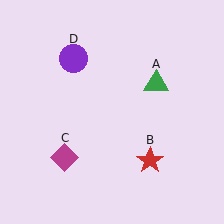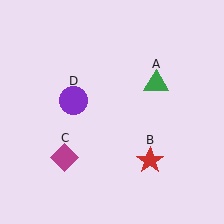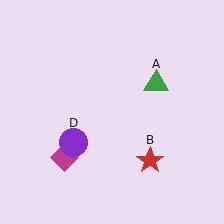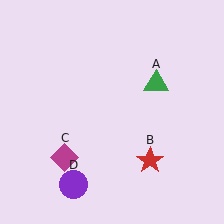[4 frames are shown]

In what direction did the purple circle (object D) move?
The purple circle (object D) moved down.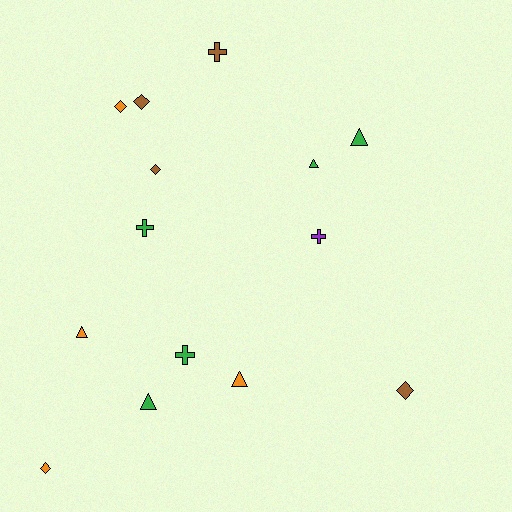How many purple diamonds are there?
There are no purple diamonds.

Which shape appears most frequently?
Diamond, with 5 objects.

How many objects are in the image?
There are 14 objects.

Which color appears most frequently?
Green, with 5 objects.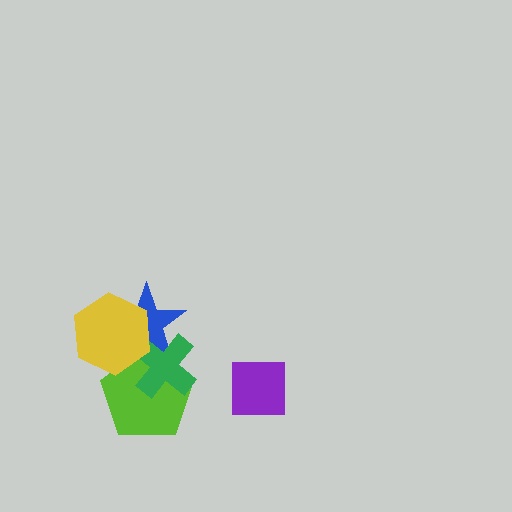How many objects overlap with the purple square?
0 objects overlap with the purple square.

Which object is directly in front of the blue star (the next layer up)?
The lime pentagon is directly in front of the blue star.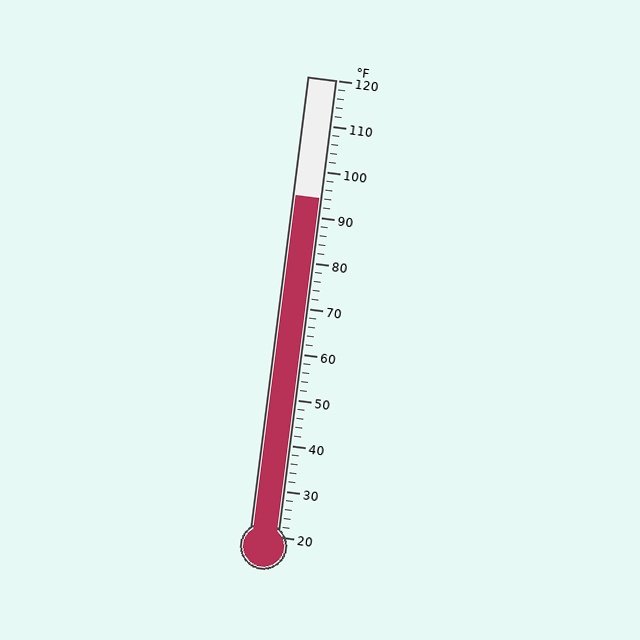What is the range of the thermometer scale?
The thermometer scale ranges from 20°F to 120°F.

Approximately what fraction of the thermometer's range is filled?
The thermometer is filled to approximately 75% of its range.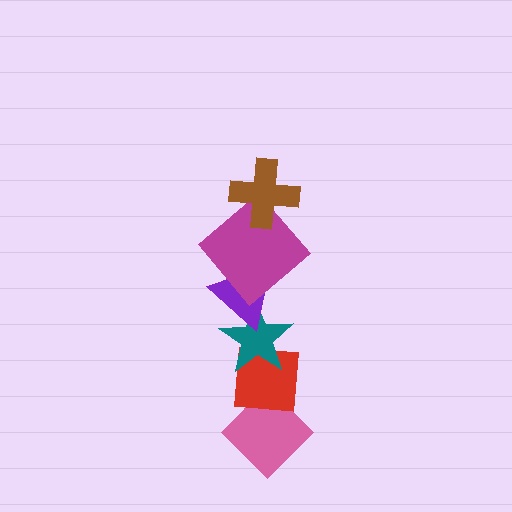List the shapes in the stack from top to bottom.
From top to bottom: the brown cross, the magenta diamond, the purple triangle, the teal star, the red square, the pink diamond.